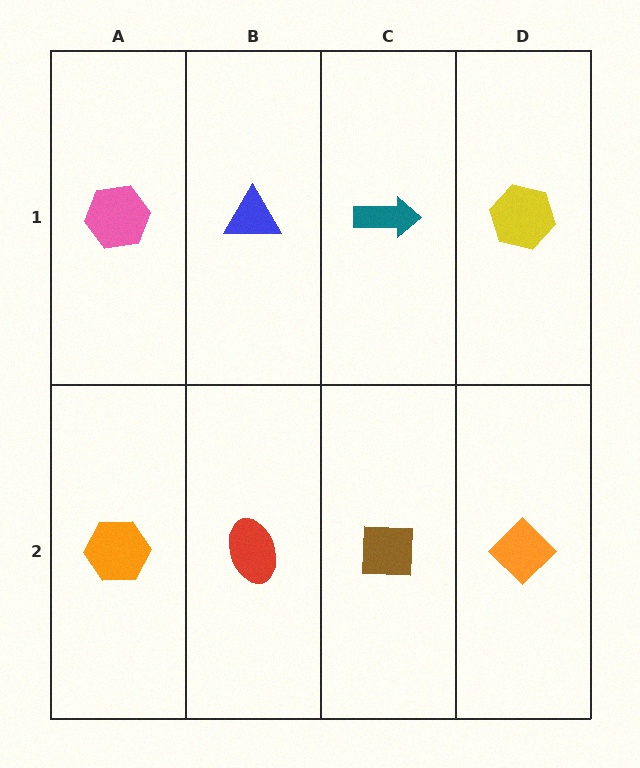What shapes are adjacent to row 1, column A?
An orange hexagon (row 2, column A), a blue triangle (row 1, column B).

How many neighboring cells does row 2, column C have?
3.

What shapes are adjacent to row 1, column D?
An orange diamond (row 2, column D), a teal arrow (row 1, column C).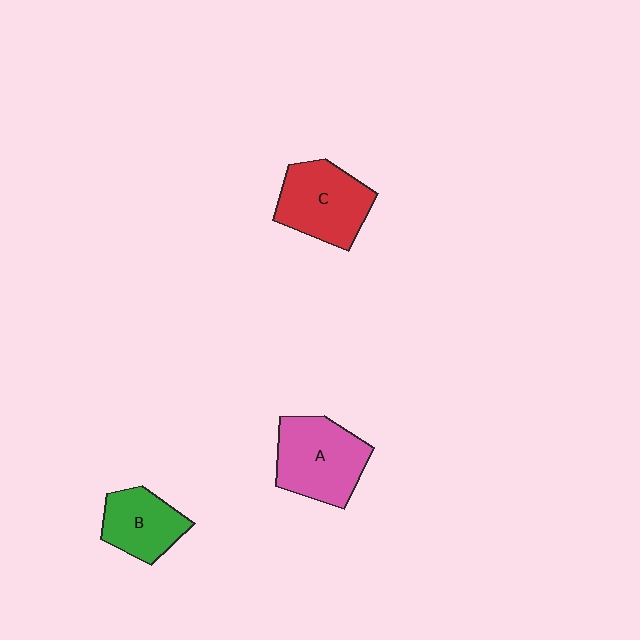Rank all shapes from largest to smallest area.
From largest to smallest: A (pink), C (red), B (green).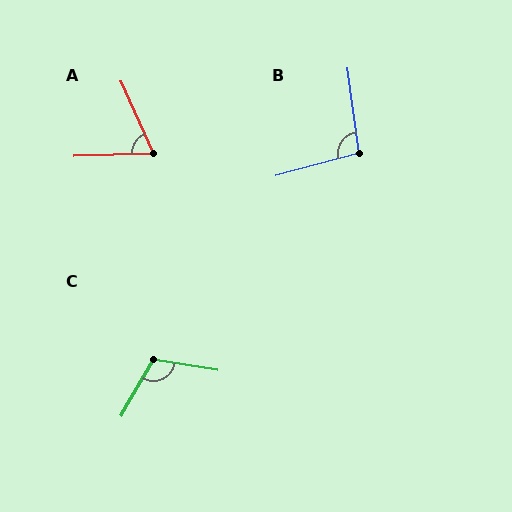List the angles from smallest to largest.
A (68°), B (98°), C (111°).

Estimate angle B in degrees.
Approximately 98 degrees.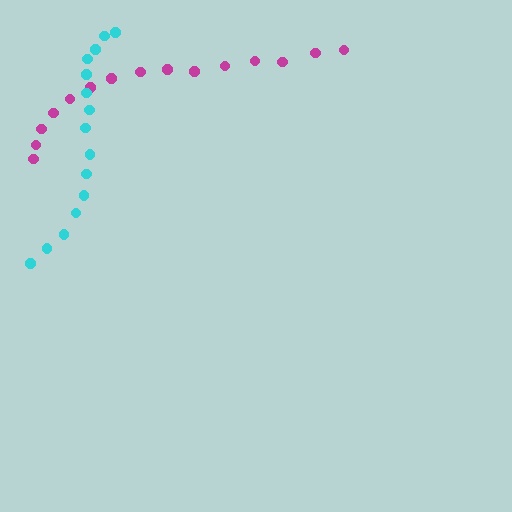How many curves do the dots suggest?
There are 2 distinct paths.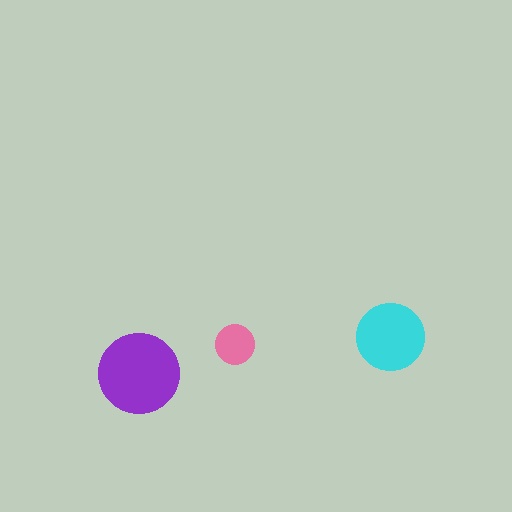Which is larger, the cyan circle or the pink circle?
The cyan one.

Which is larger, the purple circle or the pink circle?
The purple one.